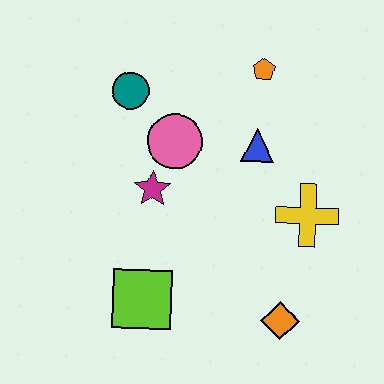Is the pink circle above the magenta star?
Yes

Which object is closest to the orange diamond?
The yellow cross is closest to the orange diamond.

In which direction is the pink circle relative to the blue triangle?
The pink circle is to the left of the blue triangle.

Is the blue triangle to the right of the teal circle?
Yes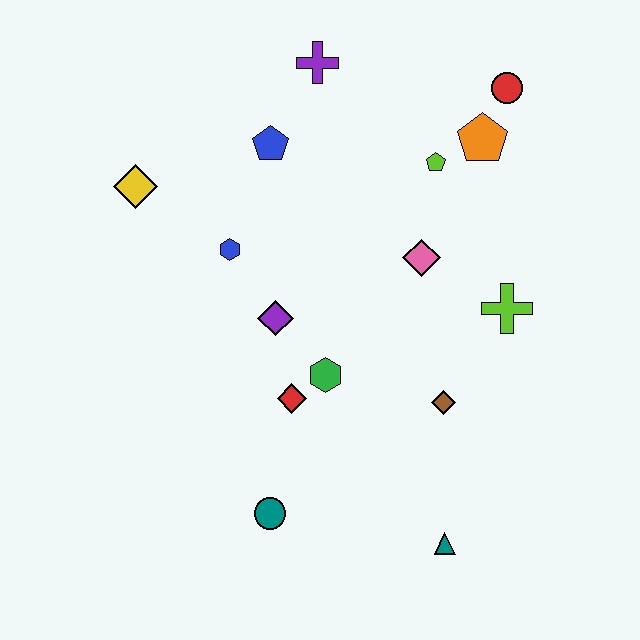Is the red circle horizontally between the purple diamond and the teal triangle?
No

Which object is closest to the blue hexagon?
The purple diamond is closest to the blue hexagon.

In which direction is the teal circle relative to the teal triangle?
The teal circle is to the left of the teal triangle.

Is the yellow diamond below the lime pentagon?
Yes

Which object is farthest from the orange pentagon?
The teal circle is farthest from the orange pentagon.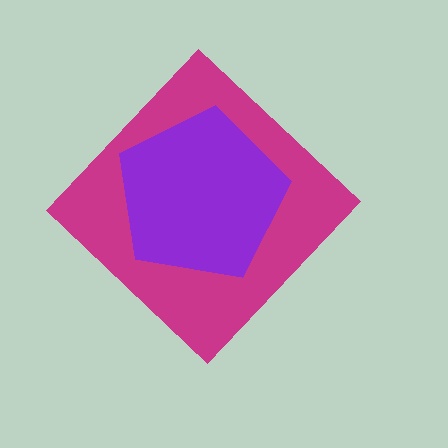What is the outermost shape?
The magenta diamond.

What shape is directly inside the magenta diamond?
The purple pentagon.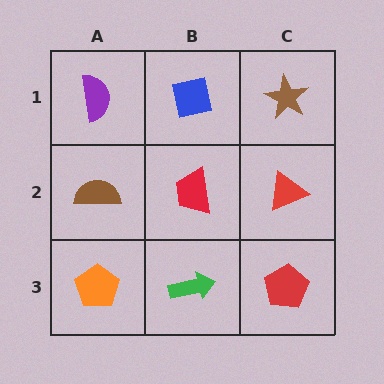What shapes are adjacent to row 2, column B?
A blue square (row 1, column B), a green arrow (row 3, column B), a brown semicircle (row 2, column A), a red triangle (row 2, column C).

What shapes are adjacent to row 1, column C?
A red triangle (row 2, column C), a blue square (row 1, column B).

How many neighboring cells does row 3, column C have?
2.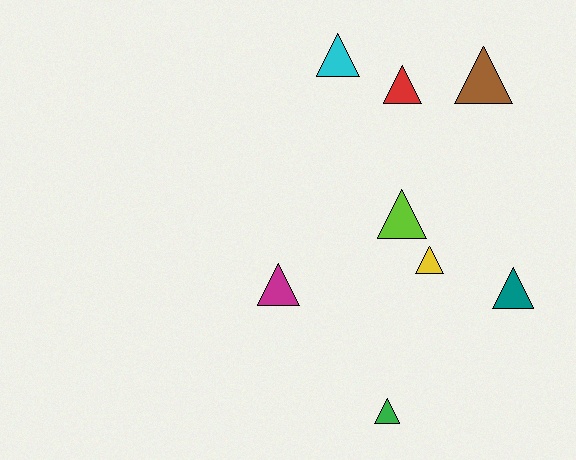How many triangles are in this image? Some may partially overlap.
There are 8 triangles.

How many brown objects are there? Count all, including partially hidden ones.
There is 1 brown object.